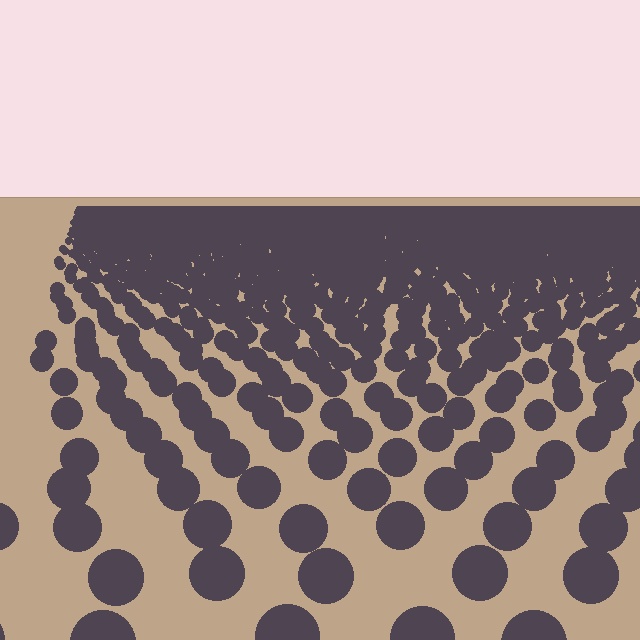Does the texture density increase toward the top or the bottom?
Density increases toward the top.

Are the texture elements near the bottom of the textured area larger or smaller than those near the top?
Larger. Near the bottom, elements are closer to the viewer and appear at a bigger on-screen size.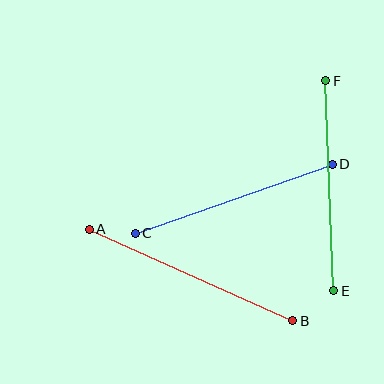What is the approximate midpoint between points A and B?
The midpoint is at approximately (191, 275) pixels.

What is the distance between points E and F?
The distance is approximately 210 pixels.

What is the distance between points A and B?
The distance is approximately 223 pixels.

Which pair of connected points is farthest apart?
Points A and B are farthest apart.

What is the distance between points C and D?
The distance is approximately 209 pixels.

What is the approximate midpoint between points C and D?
The midpoint is at approximately (234, 199) pixels.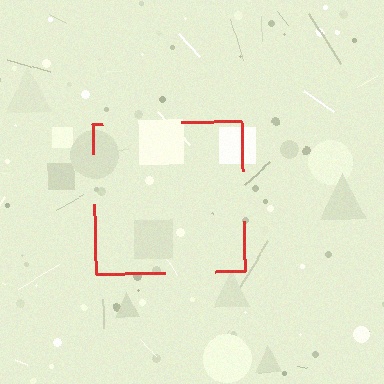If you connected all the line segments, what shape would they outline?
They would outline a square.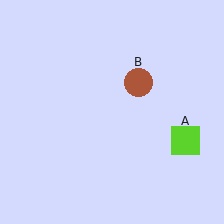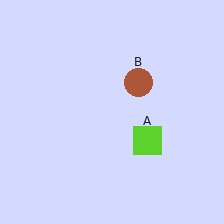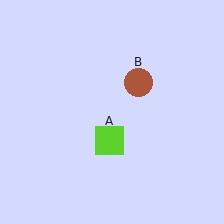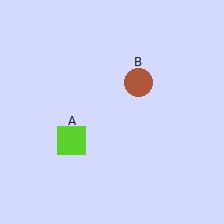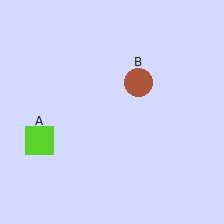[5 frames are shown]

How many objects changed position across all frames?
1 object changed position: lime square (object A).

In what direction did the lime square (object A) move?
The lime square (object A) moved left.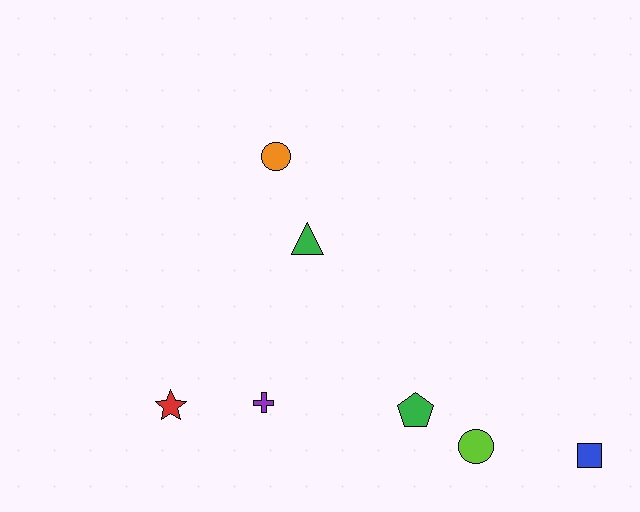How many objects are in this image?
There are 7 objects.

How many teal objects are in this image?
There are no teal objects.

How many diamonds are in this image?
There are no diamonds.